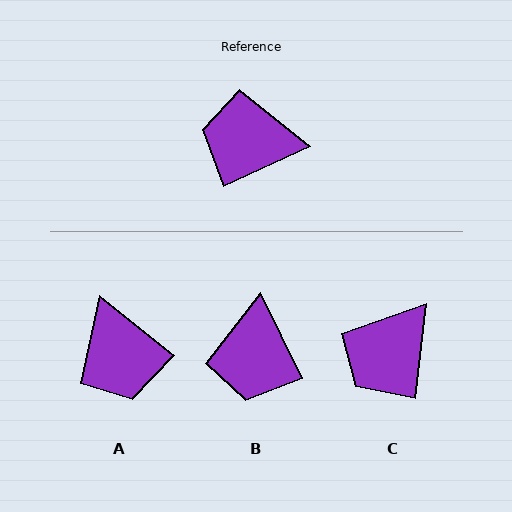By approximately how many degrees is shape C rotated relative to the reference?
Approximately 58 degrees counter-clockwise.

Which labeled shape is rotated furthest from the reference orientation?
A, about 116 degrees away.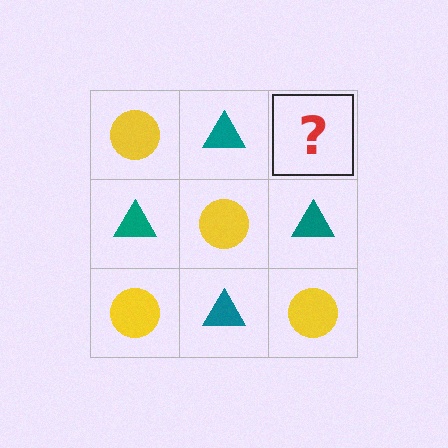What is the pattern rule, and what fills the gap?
The rule is that it alternates yellow circle and teal triangle in a checkerboard pattern. The gap should be filled with a yellow circle.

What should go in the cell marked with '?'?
The missing cell should contain a yellow circle.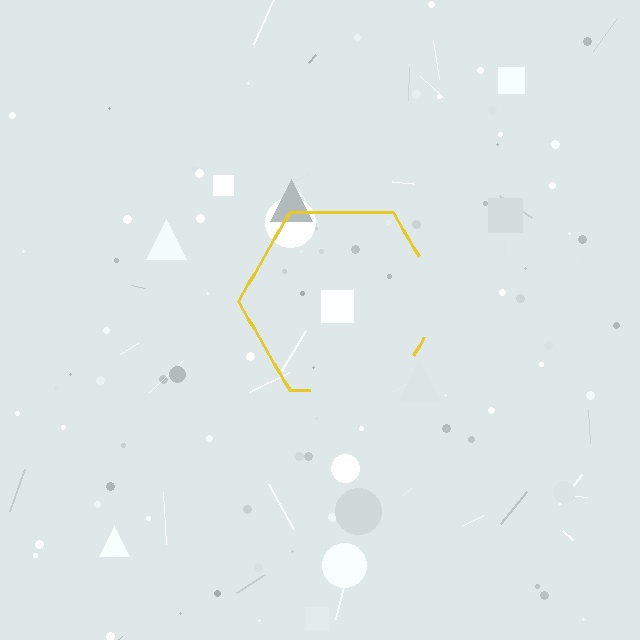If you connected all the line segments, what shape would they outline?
They would outline a hexagon.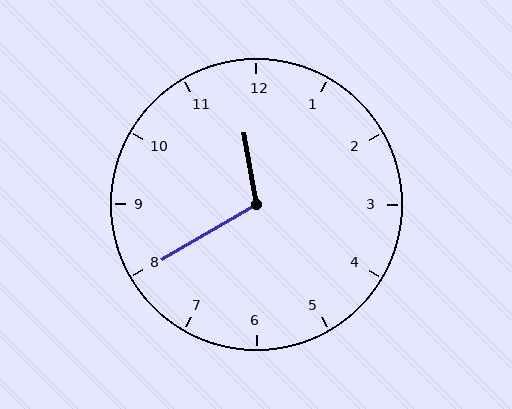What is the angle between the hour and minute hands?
Approximately 110 degrees.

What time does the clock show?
11:40.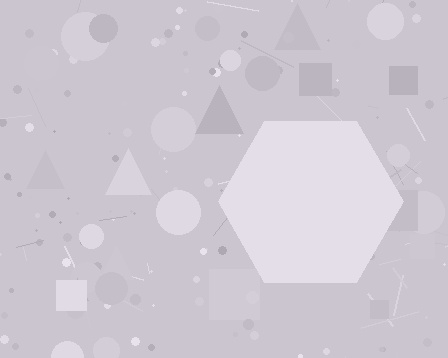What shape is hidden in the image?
A hexagon is hidden in the image.